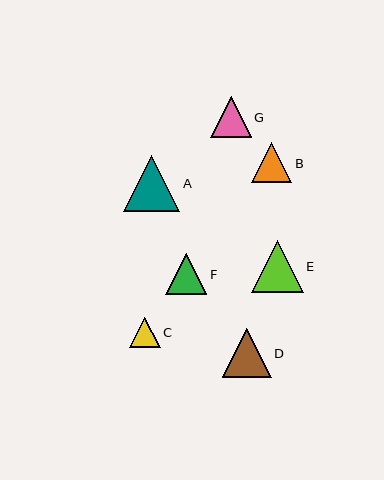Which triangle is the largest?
Triangle A is the largest with a size of approximately 56 pixels.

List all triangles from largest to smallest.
From largest to smallest: A, E, D, F, G, B, C.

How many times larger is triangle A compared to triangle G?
Triangle A is approximately 1.4 times the size of triangle G.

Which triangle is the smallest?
Triangle C is the smallest with a size of approximately 31 pixels.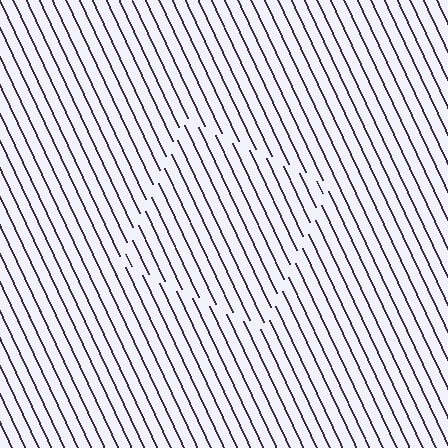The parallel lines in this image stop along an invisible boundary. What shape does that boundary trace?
An illusory square. The interior of the shape contains the same grating, shifted by half a period — the contour is defined by the phase discontinuity where line-ends from the inner and outer gratings abut.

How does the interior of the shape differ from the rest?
The interior of the shape contains the same grating, shifted by half a period — the contour is defined by the phase discontinuity where line-ends from the inner and outer gratings abut.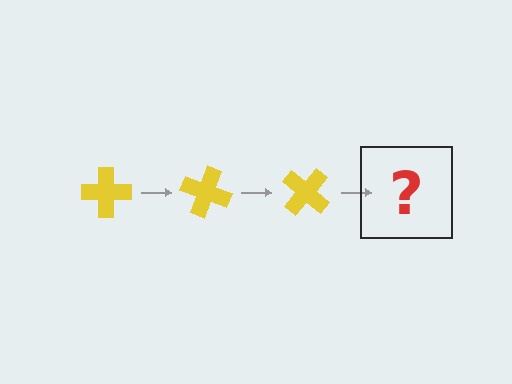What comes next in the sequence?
The next element should be a yellow cross rotated 60 degrees.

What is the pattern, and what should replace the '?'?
The pattern is that the cross rotates 20 degrees each step. The '?' should be a yellow cross rotated 60 degrees.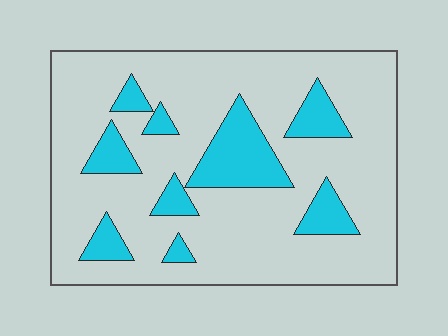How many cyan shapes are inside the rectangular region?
9.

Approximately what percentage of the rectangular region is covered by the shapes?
Approximately 20%.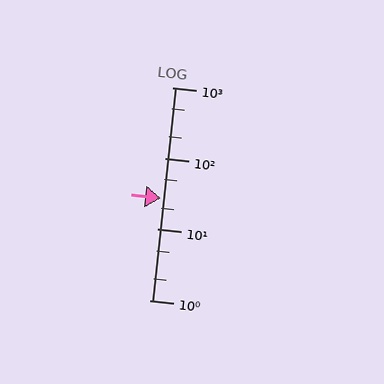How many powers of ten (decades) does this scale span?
The scale spans 3 decades, from 1 to 1000.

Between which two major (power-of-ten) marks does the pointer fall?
The pointer is between 10 and 100.